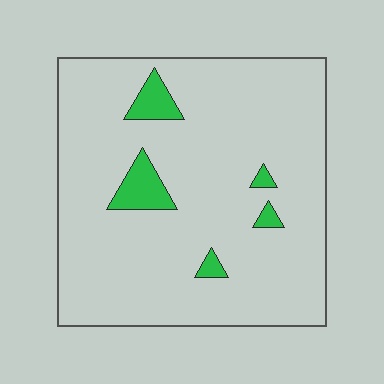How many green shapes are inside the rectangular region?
5.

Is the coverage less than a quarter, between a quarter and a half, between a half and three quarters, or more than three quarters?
Less than a quarter.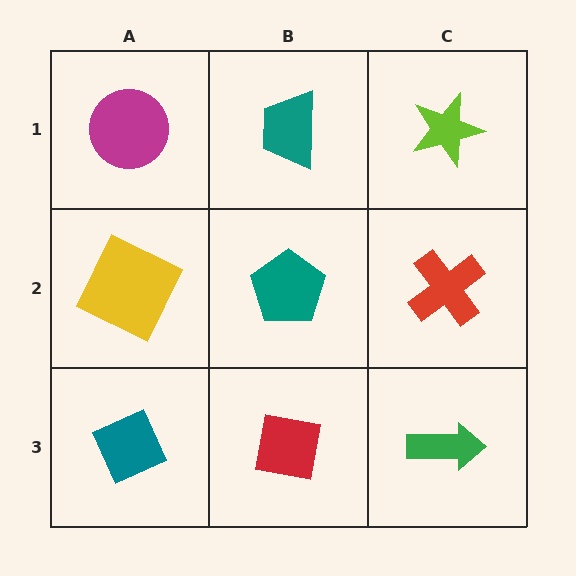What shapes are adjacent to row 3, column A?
A yellow square (row 2, column A), a red square (row 3, column B).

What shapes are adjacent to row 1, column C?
A red cross (row 2, column C), a teal trapezoid (row 1, column B).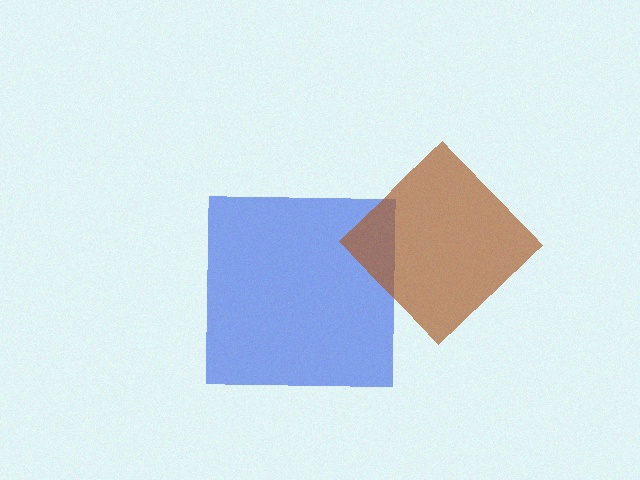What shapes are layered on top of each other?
The layered shapes are: a blue square, a brown diamond.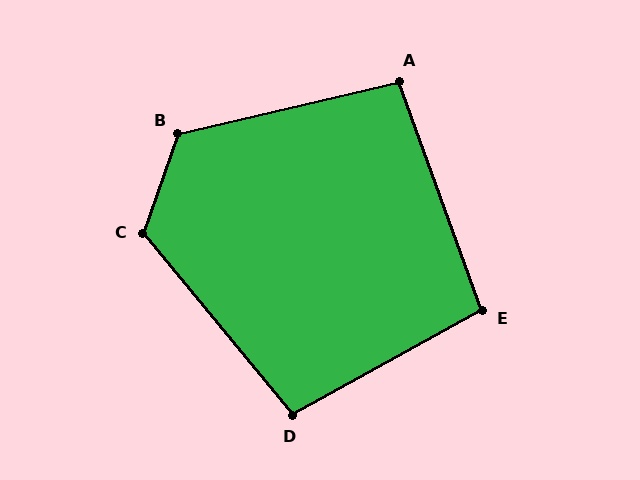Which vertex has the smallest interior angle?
A, at approximately 97 degrees.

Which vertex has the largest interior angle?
B, at approximately 123 degrees.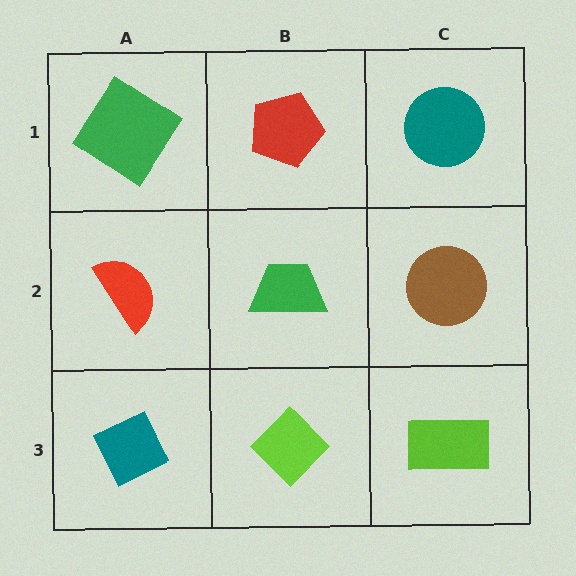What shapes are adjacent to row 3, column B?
A green trapezoid (row 2, column B), a teal diamond (row 3, column A), a lime rectangle (row 3, column C).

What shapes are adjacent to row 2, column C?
A teal circle (row 1, column C), a lime rectangle (row 3, column C), a green trapezoid (row 2, column B).